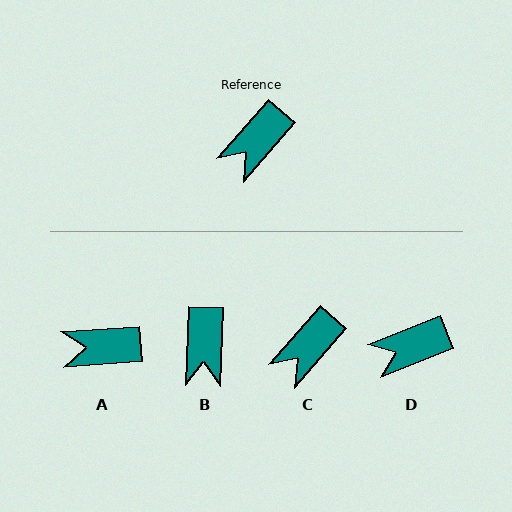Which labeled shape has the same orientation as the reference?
C.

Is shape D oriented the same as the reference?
No, it is off by about 28 degrees.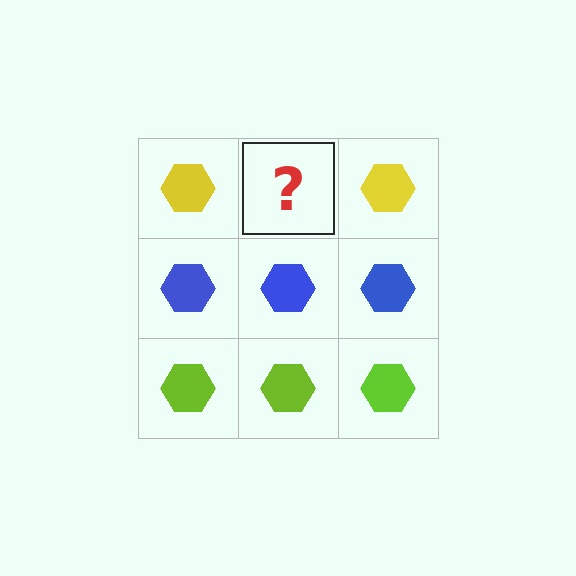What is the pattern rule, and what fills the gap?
The rule is that each row has a consistent color. The gap should be filled with a yellow hexagon.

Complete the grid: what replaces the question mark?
The question mark should be replaced with a yellow hexagon.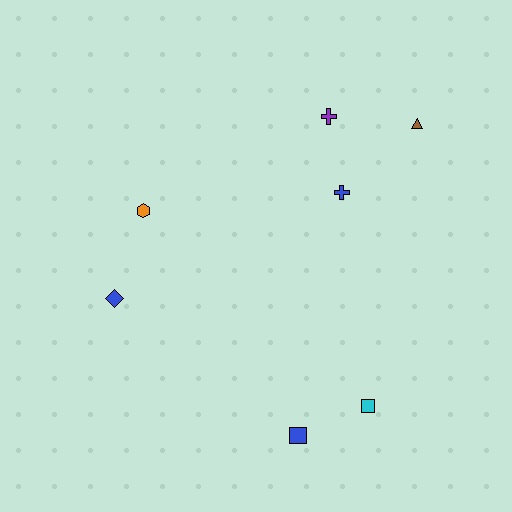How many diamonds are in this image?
There is 1 diamond.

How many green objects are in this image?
There are no green objects.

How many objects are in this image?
There are 7 objects.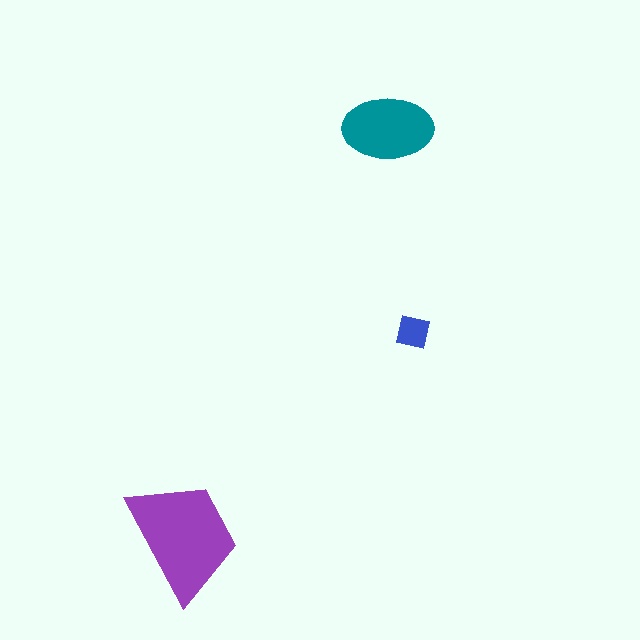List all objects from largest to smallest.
The purple trapezoid, the teal ellipse, the blue square.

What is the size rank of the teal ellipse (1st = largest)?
2nd.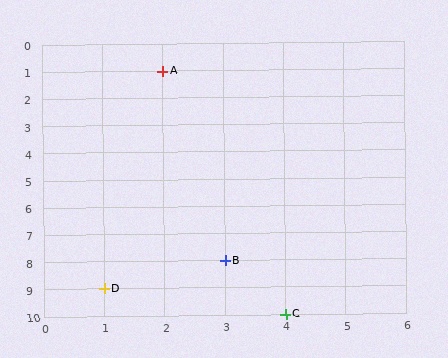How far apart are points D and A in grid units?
Points D and A are 1 column and 8 rows apart (about 8.1 grid units diagonally).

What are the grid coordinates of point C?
Point C is at grid coordinates (4, 10).